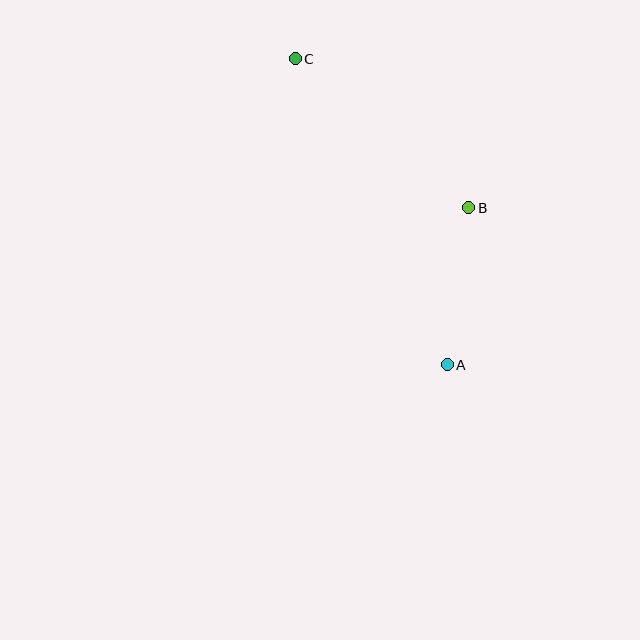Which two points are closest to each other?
Points A and B are closest to each other.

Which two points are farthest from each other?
Points A and C are farthest from each other.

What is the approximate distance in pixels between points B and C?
The distance between B and C is approximately 229 pixels.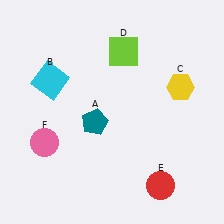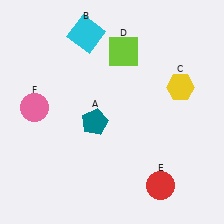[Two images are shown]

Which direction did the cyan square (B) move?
The cyan square (B) moved up.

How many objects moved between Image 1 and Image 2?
2 objects moved between the two images.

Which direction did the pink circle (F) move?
The pink circle (F) moved up.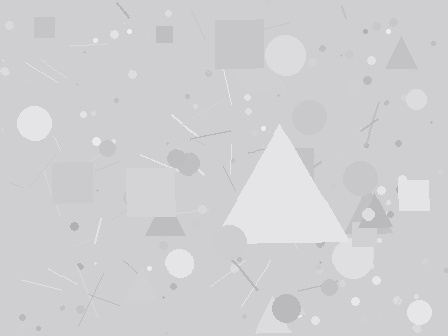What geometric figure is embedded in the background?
A triangle is embedded in the background.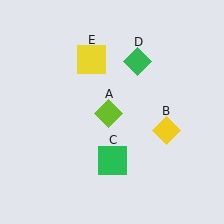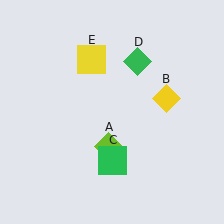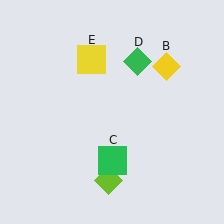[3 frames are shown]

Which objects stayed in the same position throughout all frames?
Green square (object C) and green diamond (object D) and yellow square (object E) remained stationary.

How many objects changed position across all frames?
2 objects changed position: lime diamond (object A), yellow diamond (object B).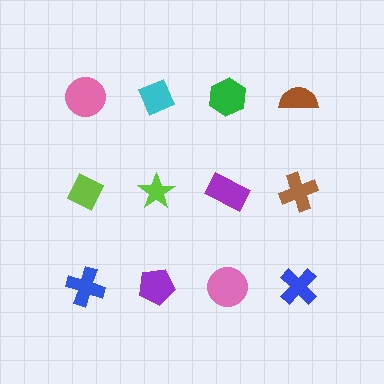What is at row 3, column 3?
A pink circle.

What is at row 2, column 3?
A purple rectangle.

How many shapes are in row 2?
4 shapes.